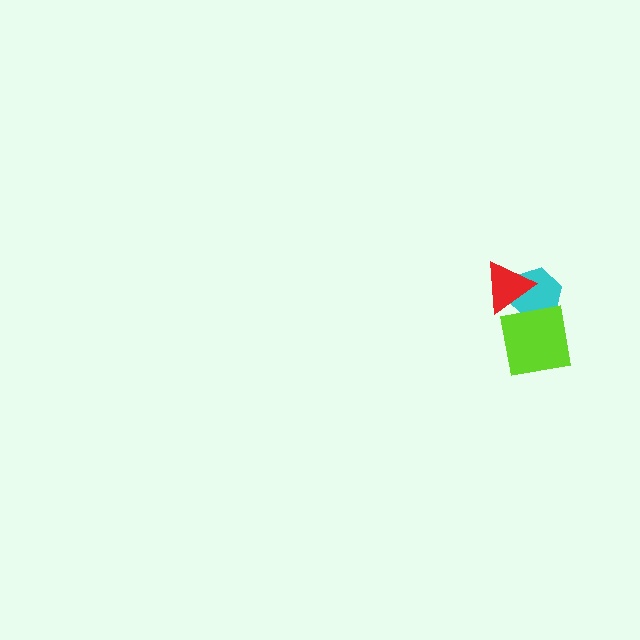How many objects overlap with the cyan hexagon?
2 objects overlap with the cyan hexagon.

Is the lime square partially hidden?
Yes, it is partially covered by another shape.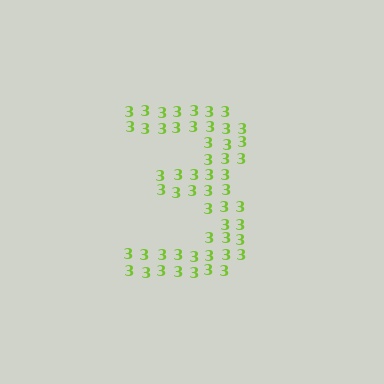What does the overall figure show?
The overall figure shows the digit 3.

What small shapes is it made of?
It is made of small digit 3's.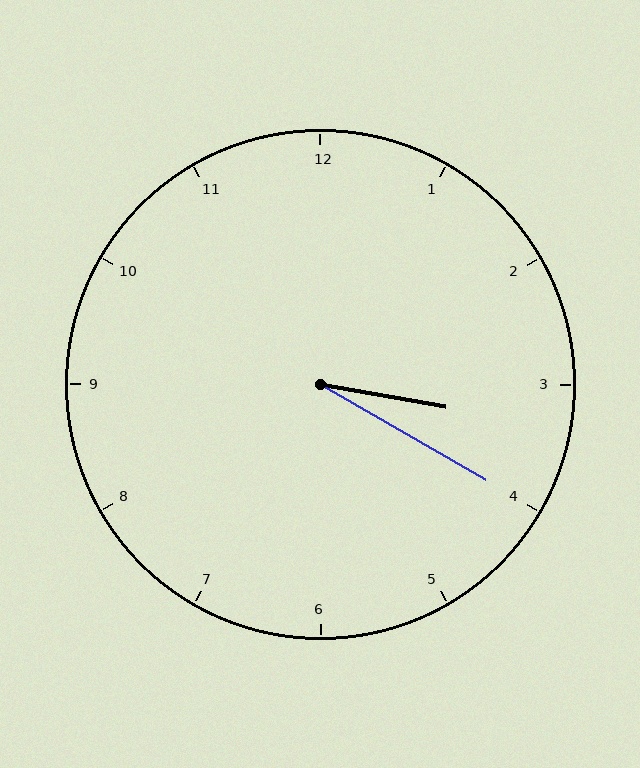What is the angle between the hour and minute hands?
Approximately 20 degrees.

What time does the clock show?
3:20.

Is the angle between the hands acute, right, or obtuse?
It is acute.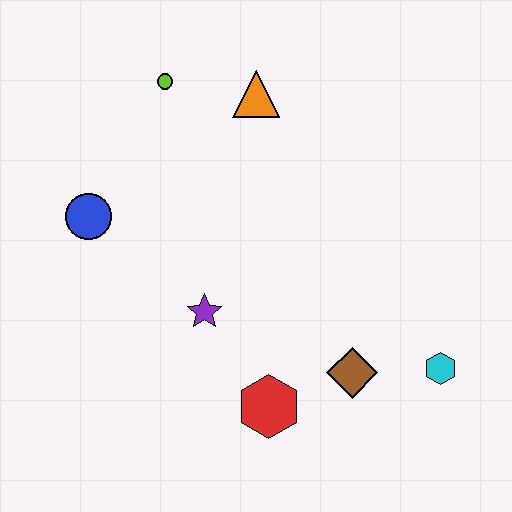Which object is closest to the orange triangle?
The lime circle is closest to the orange triangle.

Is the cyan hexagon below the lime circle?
Yes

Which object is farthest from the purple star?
The cyan hexagon is farthest from the purple star.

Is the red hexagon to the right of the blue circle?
Yes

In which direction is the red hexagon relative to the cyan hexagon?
The red hexagon is to the left of the cyan hexagon.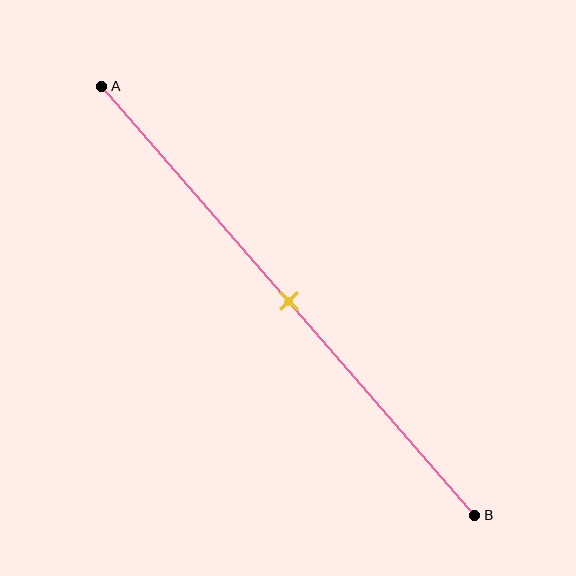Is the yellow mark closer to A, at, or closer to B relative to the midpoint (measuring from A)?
The yellow mark is approximately at the midpoint of segment AB.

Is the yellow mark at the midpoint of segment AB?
Yes, the mark is approximately at the midpoint.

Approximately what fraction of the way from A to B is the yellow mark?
The yellow mark is approximately 50% of the way from A to B.